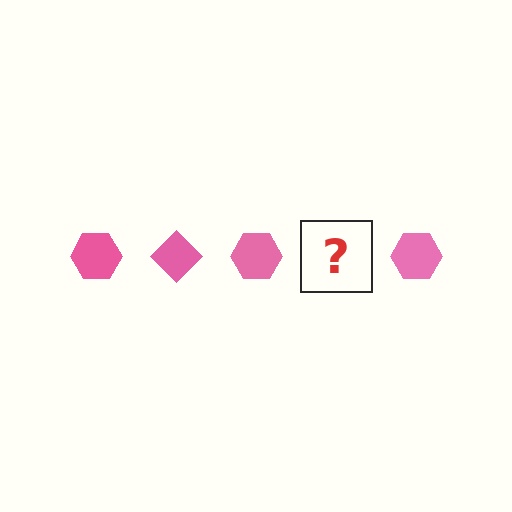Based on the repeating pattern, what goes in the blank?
The blank should be a pink diamond.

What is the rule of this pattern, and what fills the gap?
The rule is that the pattern cycles through hexagon, diamond shapes in pink. The gap should be filled with a pink diamond.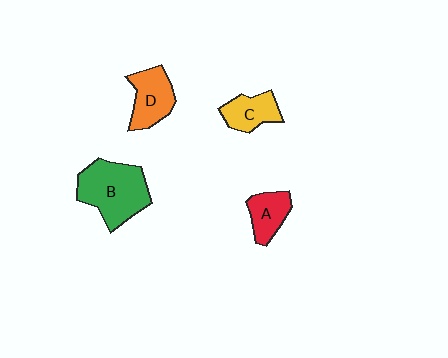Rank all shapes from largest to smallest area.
From largest to smallest: B (green), D (orange), C (yellow), A (red).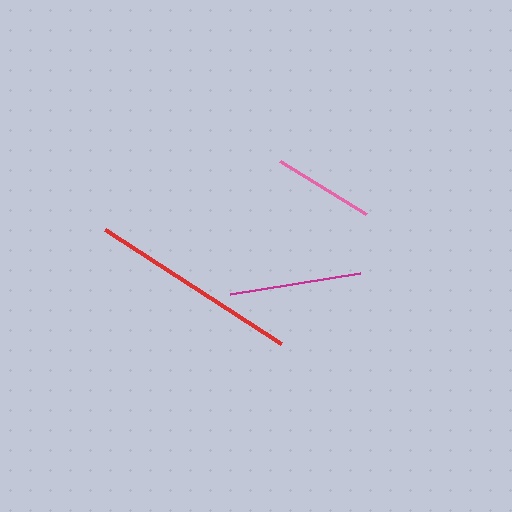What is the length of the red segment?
The red segment is approximately 210 pixels long.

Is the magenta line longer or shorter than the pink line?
The magenta line is longer than the pink line.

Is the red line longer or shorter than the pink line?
The red line is longer than the pink line.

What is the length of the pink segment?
The pink segment is approximately 101 pixels long.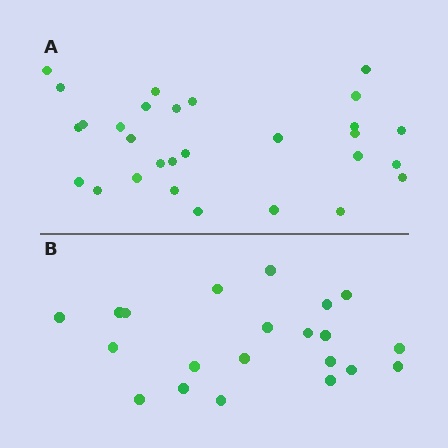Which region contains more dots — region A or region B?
Region A (the top region) has more dots.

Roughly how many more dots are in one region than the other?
Region A has roughly 8 or so more dots than region B.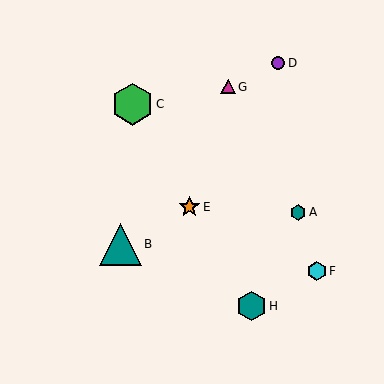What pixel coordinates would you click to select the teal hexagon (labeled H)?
Click at (252, 306) to select the teal hexagon H.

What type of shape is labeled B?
Shape B is a teal triangle.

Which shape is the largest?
The green hexagon (labeled C) is the largest.